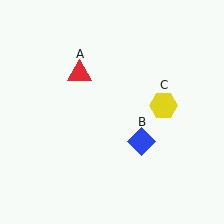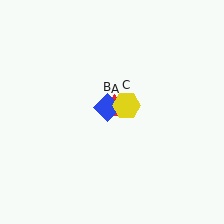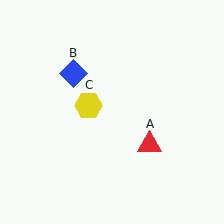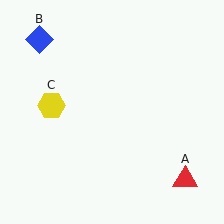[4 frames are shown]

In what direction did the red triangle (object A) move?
The red triangle (object A) moved down and to the right.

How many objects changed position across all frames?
3 objects changed position: red triangle (object A), blue diamond (object B), yellow hexagon (object C).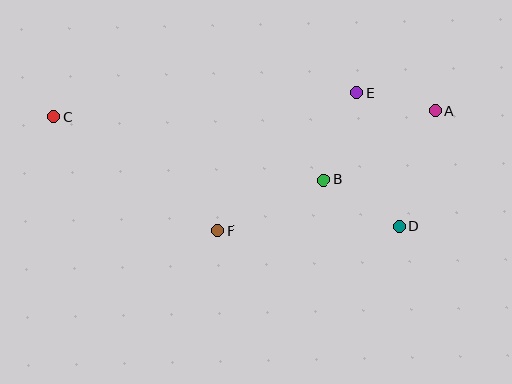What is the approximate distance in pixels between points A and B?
The distance between A and B is approximately 131 pixels.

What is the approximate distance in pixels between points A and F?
The distance between A and F is approximately 248 pixels.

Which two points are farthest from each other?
Points A and C are farthest from each other.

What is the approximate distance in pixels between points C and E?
The distance between C and E is approximately 304 pixels.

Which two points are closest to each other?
Points A and E are closest to each other.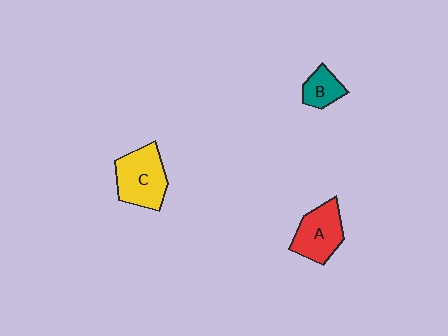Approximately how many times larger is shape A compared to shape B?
Approximately 1.8 times.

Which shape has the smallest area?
Shape B (teal).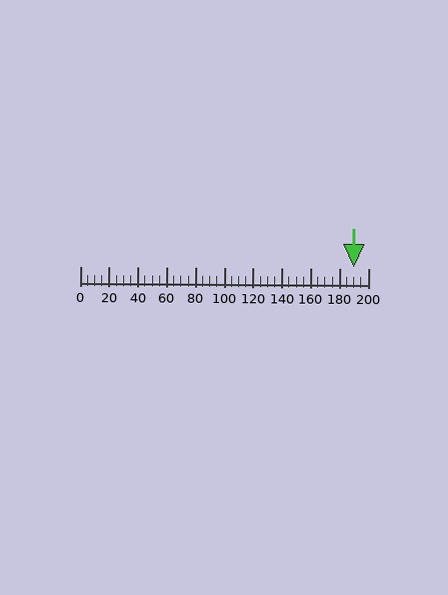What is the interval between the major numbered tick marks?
The major tick marks are spaced 20 units apart.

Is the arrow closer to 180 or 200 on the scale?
The arrow is closer to 200.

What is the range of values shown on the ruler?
The ruler shows values from 0 to 200.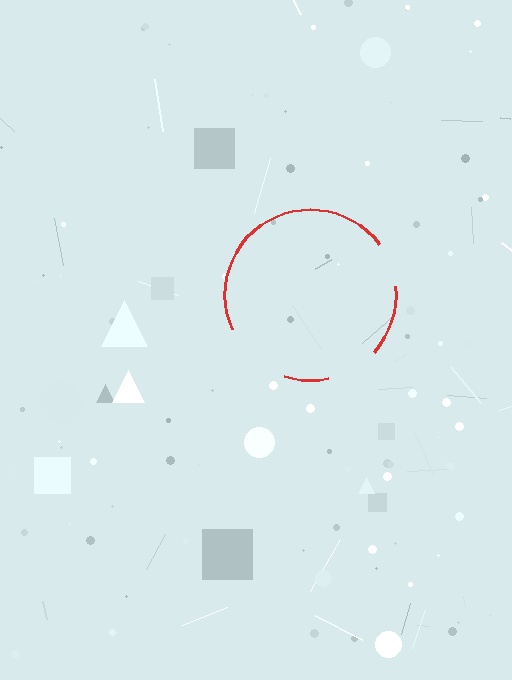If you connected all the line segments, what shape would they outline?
They would outline a circle.